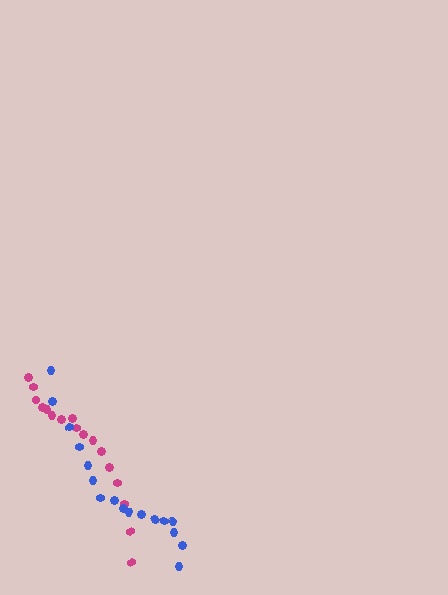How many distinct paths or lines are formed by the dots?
There are 2 distinct paths.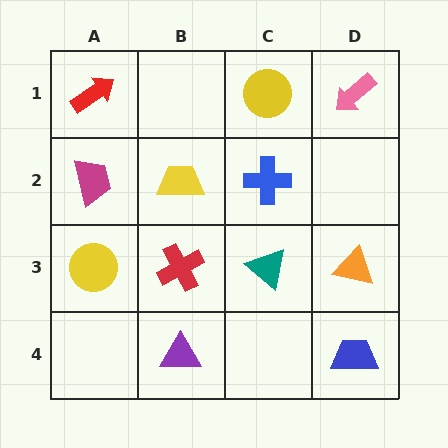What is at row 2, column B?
A yellow trapezoid.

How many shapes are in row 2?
3 shapes.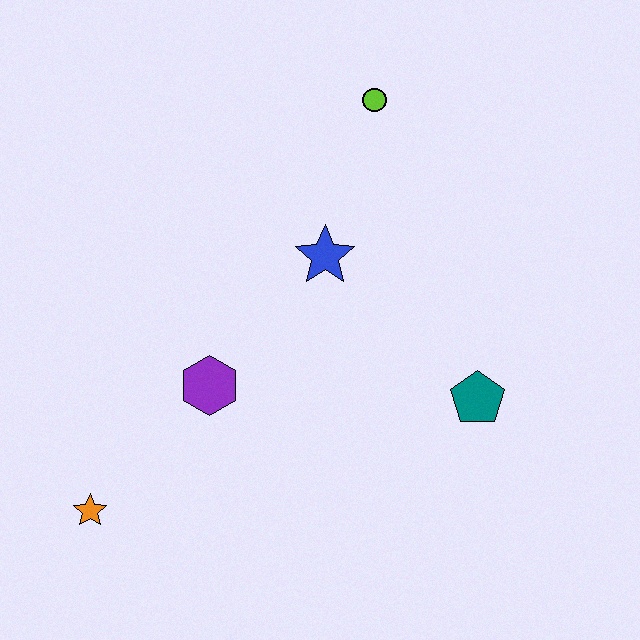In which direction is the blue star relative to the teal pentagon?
The blue star is to the left of the teal pentagon.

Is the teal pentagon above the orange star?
Yes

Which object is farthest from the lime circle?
The orange star is farthest from the lime circle.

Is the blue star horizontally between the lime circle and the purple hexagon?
Yes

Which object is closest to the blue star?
The lime circle is closest to the blue star.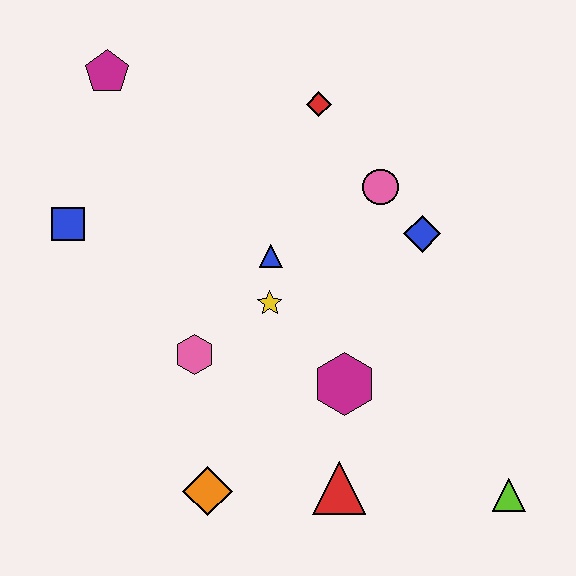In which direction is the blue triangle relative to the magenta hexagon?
The blue triangle is above the magenta hexagon.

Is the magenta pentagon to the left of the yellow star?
Yes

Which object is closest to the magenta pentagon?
The blue square is closest to the magenta pentagon.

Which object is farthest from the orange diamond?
The magenta pentagon is farthest from the orange diamond.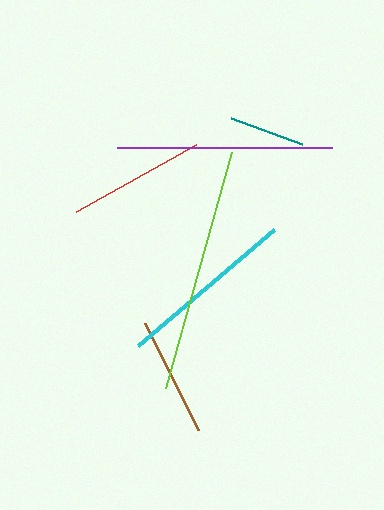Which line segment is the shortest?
The teal line is the shortest at approximately 75 pixels.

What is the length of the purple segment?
The purple segment is approximately 215 pixels long.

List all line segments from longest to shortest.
From longest to shortest: lime, purple, cyan, red, brown, teal.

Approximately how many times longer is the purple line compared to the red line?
The purple line is approximately 1.6 times the length of the red line.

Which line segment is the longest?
The lime line is the longest at approximately 245 pixels.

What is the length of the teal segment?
The teal segment is approximately 75 pixels long.